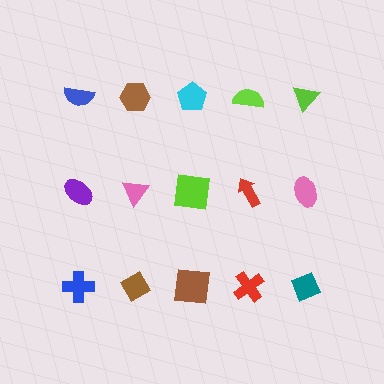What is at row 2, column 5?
A pink ellipse.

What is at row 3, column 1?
A blue cross.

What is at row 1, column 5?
A lime triangle.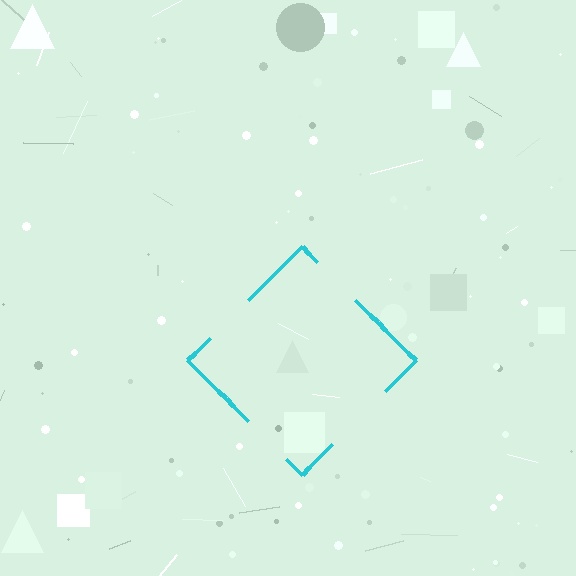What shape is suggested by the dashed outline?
The dashed outline suggests a diamond.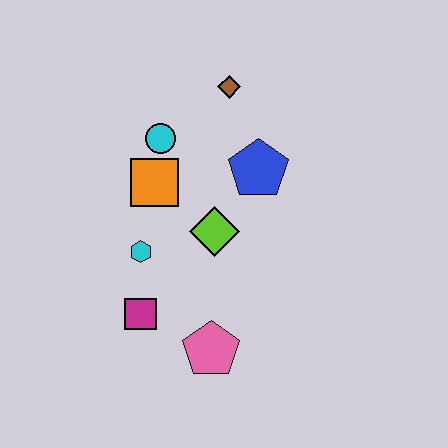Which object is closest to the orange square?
The cyan circle is closest to the orange square.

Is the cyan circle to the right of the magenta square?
Yes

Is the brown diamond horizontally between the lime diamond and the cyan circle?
No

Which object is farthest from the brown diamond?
The pink pentagon is farthest from the brown diamond.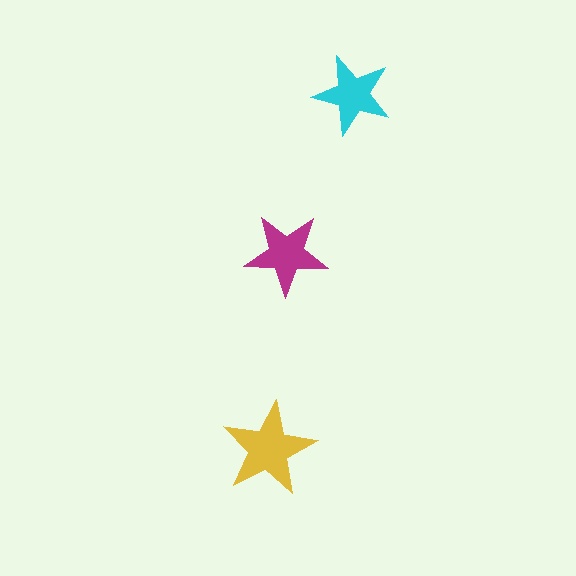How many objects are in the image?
There are 3 objects in the image.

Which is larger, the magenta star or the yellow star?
The yellow one.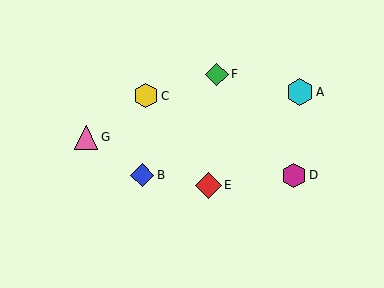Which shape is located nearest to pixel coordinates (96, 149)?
The pink triangle (labeled G) at (86, 137) is nearest to that location.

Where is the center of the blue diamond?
The center of the blue diamond is at (142, 175).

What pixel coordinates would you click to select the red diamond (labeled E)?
Click at (208, 185) to select the red diamond E.